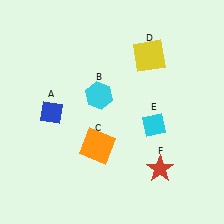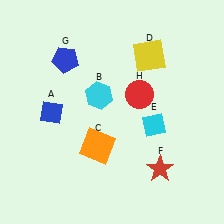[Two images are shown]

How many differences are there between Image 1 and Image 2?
There are 2 differences between the two images.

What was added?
A blue pentagon (G), a red circle (H) were added in Image 2.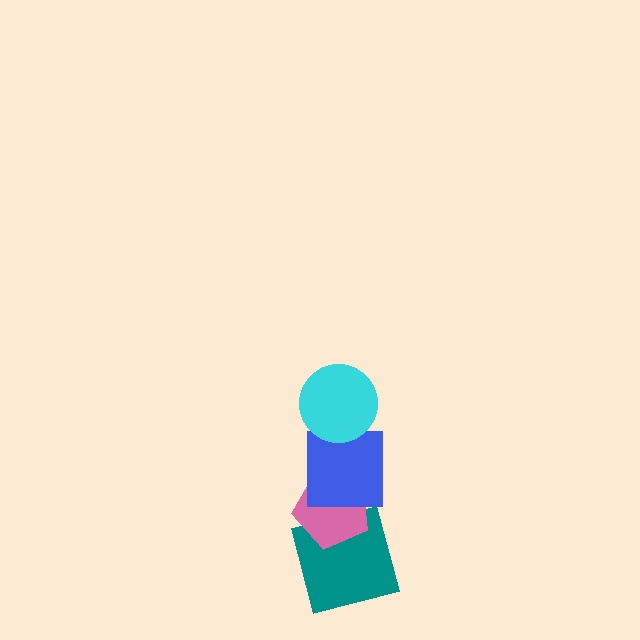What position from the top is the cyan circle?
The cyan circle is 1st from the top.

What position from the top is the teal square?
The teal square is 4th from the top.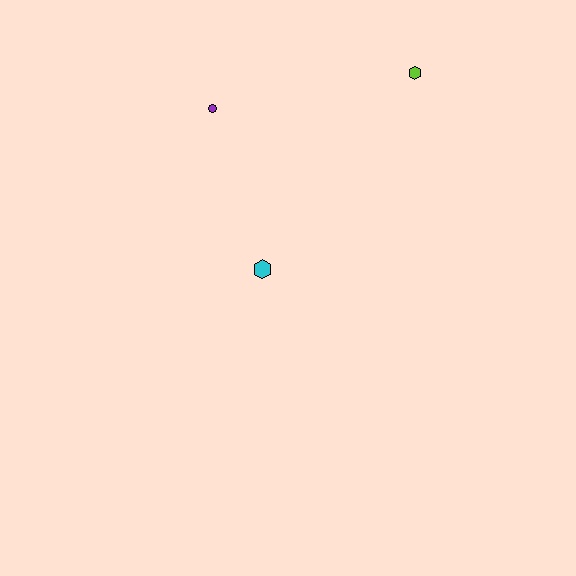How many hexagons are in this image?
There are 2 hexagons.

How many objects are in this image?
There are 3 objects.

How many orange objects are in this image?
There are no orange objects.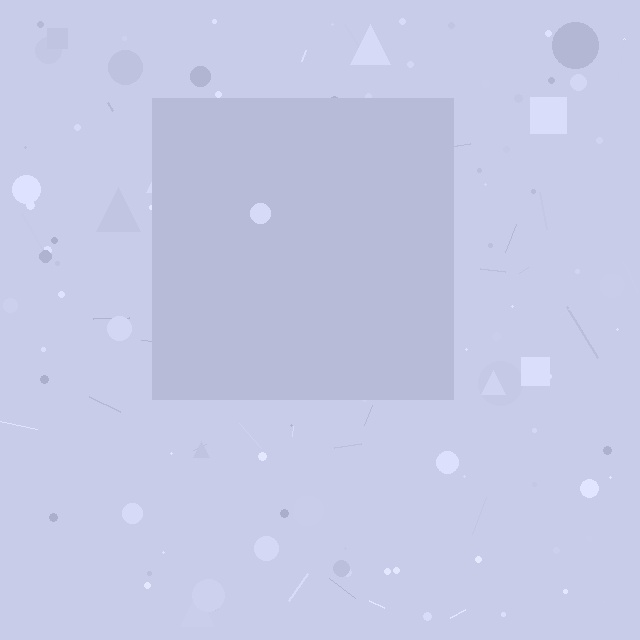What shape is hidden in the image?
A square is hidden in the image.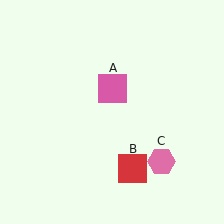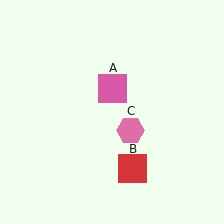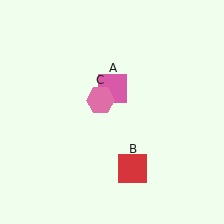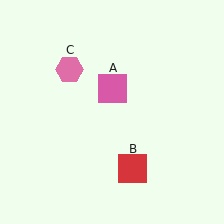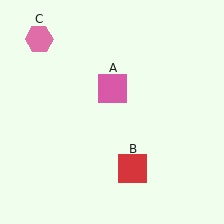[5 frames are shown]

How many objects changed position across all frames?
1 object changed position: pink hexagon (object C).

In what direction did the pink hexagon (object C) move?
The pink hexagon (object C) moved up and to the left.